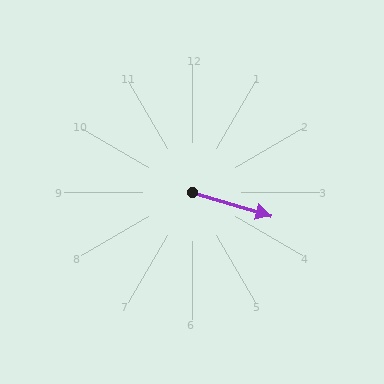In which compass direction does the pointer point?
East.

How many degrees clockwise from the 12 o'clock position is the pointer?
Approximately 107 degrees.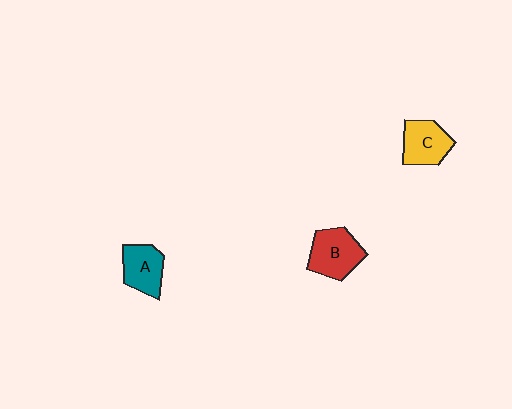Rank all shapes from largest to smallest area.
From largest to smallest: B (red), C (yellow), A (teal).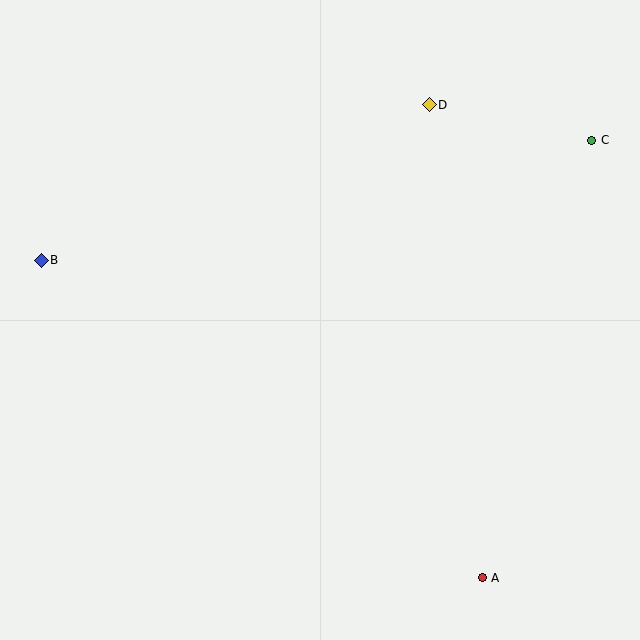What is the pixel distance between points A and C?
The distance between A and C is 451 pixels.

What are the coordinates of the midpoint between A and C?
The midpoint between A and C is at (537, 359).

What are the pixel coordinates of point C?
Point C is at (592, 140).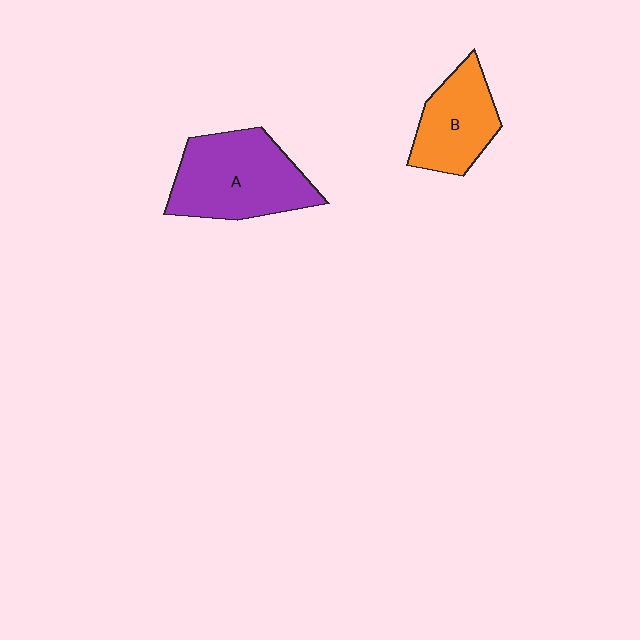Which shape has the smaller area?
Shape B (orange).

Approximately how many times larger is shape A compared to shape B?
Approximately 1.5 times.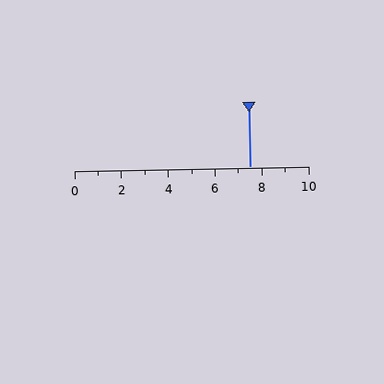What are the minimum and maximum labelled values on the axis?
The axis runs from 0 to 10.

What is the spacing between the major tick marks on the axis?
The major ticks are spaced 2 apart.